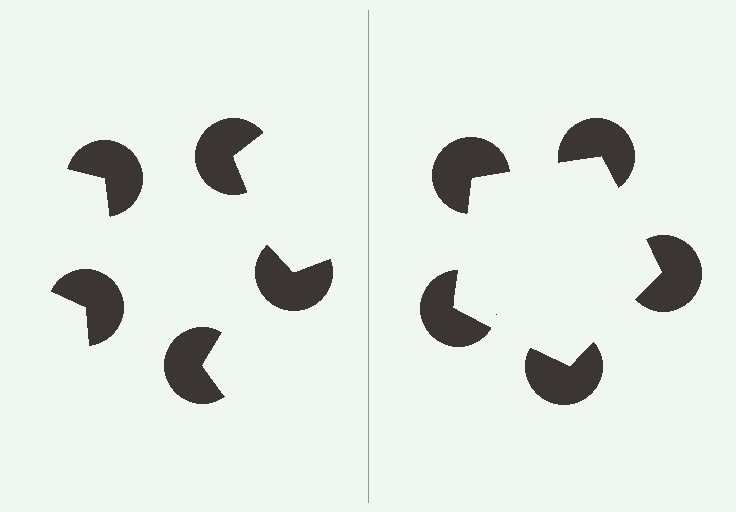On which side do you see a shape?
An illusory pentagon appears on the right side. On the left side the wedge cuts are rotated, so no coherent shape forms.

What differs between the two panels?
The pac-man discs are positioned identically on both sides; only the wedge orientations differ. On the right they align to a pentagon; on the left they are misaligned.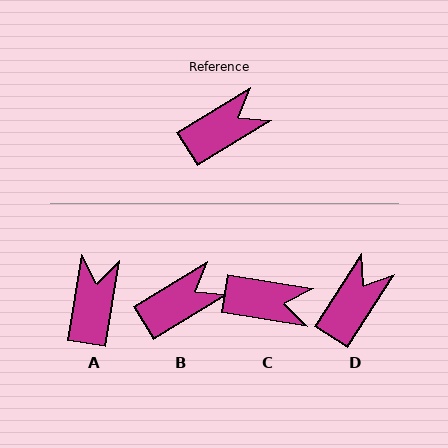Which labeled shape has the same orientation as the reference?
B.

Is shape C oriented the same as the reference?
No, it is off by about 41 degrees.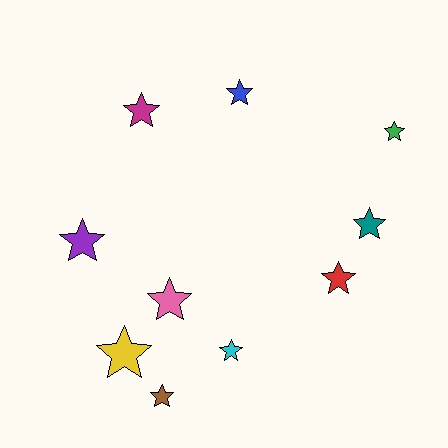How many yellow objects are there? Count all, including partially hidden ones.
There is 1 yellow object.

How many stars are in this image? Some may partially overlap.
There are 10 stars.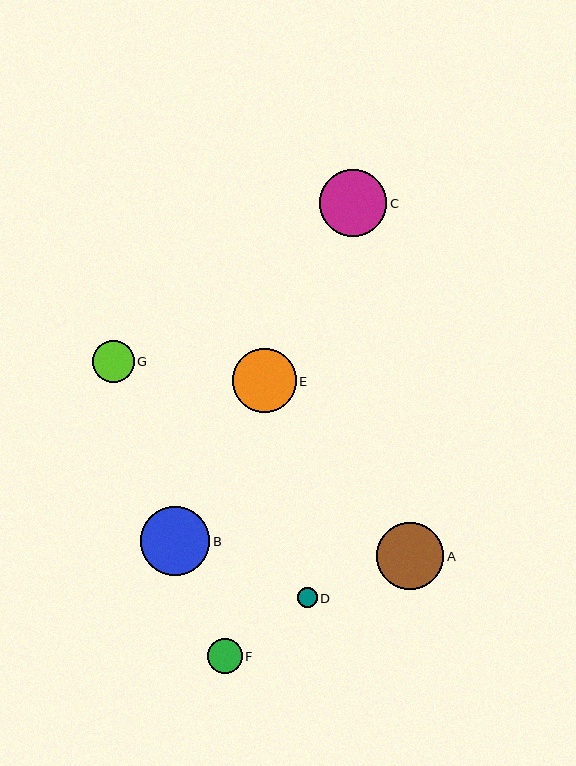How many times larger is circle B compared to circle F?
Circle B is approximately 2.0 times the size of circle F.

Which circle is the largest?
Circle B is the largest with a size of approximately 69 pixels.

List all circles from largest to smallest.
From largest to smallest: B, A, C, E, G, F, D.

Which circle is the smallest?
Circle D is the smallest with a size of approximately 20 pixels.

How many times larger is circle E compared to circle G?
Circle E is approximately 1.5 times the size of circle G.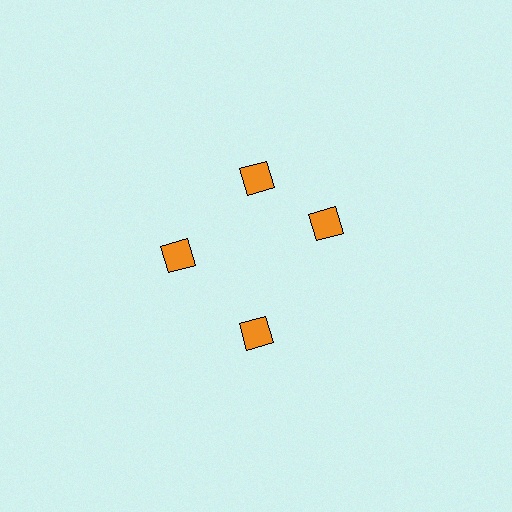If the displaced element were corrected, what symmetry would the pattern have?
It would have 4-fold rotational symmetry — the pattern would map onto itself every 90 degrees.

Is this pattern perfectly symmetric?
No. The 4 orange squares are arranged in a ring, but one element near the 3 o'clock position is rotated out of alignment along the ring, breaking the 4-fold rotational symmetry.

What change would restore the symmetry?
The symmetry would be restored by rotating it back into even spacing with its neighbors so that all 4 squares sit at equal angles and equal distance from the center.